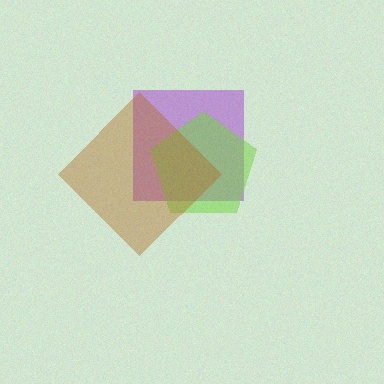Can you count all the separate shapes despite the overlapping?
Yes, there are 3 separate shapes.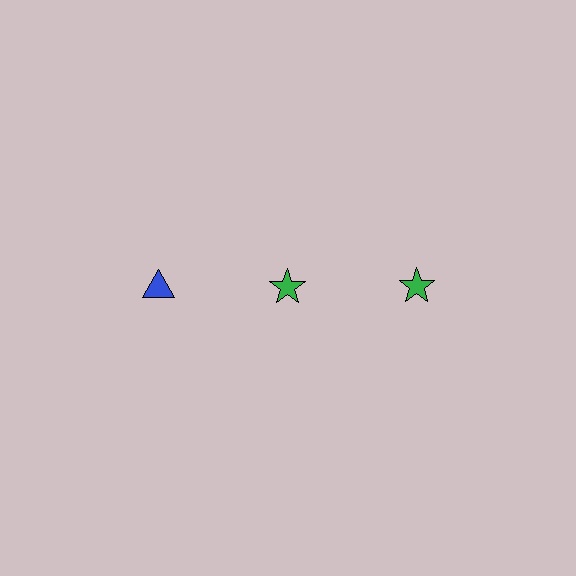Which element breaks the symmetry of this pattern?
The blue triangle in the top row, leftmost column breaks the symmetry. All other shapes are green stars.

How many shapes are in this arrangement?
There are 3 shapes arranged in a grid pattern.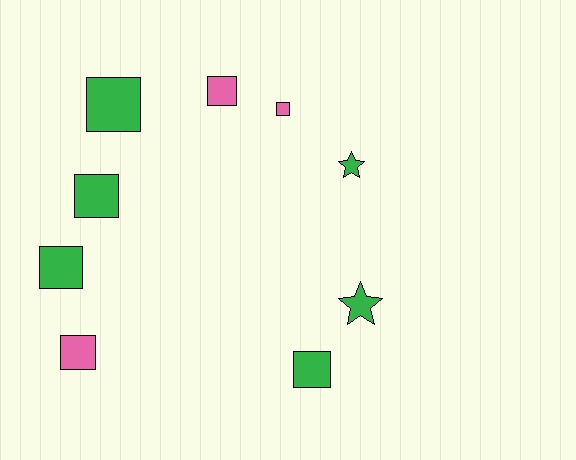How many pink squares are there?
There are 3 pink squares.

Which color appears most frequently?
Green, with 6 objects.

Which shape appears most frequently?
Square, with 7 objects.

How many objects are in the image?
There are 9 objects.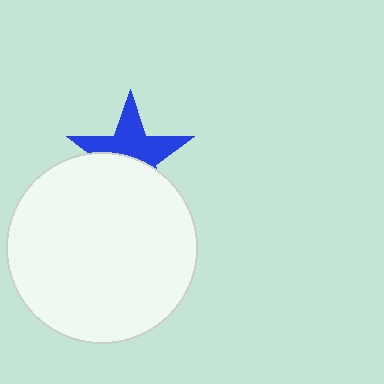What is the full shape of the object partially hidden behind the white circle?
The partially hidden object is a blue star.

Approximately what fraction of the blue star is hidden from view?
Roughly 46% of the blue star is hidden behind the white circle.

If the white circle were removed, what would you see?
You would see the complete blue star.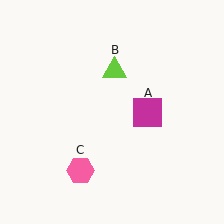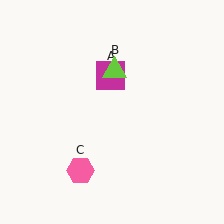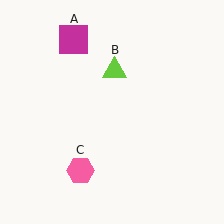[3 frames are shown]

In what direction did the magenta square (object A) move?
The magenta square (object A) moved up and to the left.